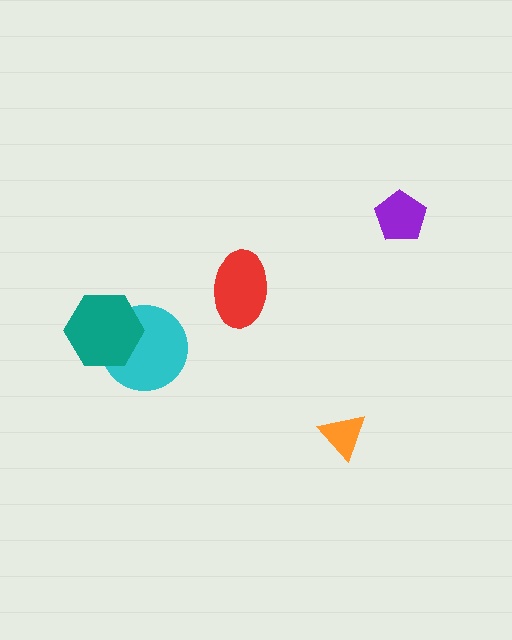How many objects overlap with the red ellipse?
0 objects overlap with the red ellipse.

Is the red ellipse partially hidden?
No, no other shape covers it.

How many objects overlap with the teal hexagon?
1 object overlaps with the teal hexagon.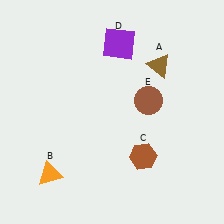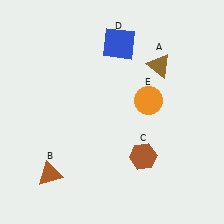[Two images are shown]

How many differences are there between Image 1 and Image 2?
There are 3 differences between the two images.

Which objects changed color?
B changed from orange to brown. D changed from purple to blue. E changed from brown to orange.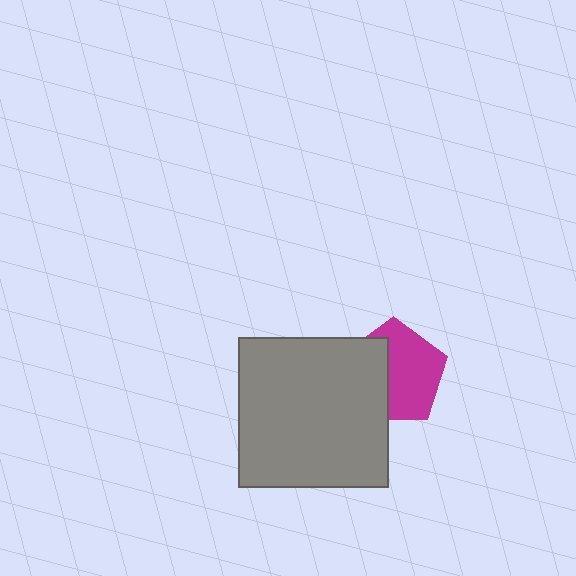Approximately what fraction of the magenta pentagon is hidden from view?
Roughly 42% of the magenta pentagon is hidden behind the gray square.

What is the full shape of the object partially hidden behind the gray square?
The partially hidden object is a magenta pentagon.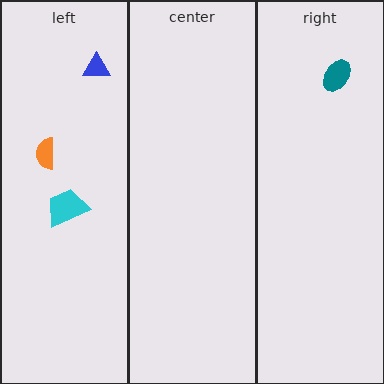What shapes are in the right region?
The teal ellipse.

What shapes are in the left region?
The cyan trapezoid, the orange semicircle, the blue triangle.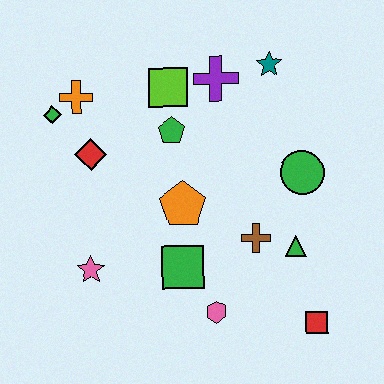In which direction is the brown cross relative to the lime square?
The brown cross is below the lime square.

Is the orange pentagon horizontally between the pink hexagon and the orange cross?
Yes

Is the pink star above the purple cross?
No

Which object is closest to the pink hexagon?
The green square is closest to the pink hexagon.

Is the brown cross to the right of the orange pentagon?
Yes